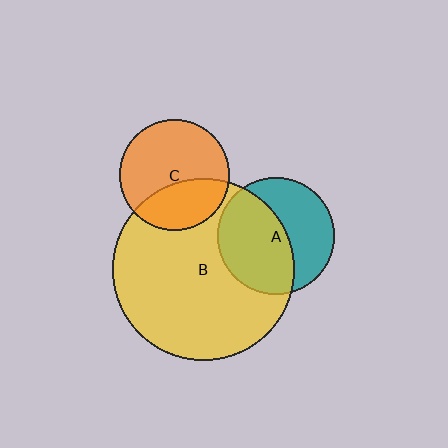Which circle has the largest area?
Circle B (yellow).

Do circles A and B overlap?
Yes.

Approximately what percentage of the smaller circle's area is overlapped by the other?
Approximately 55%.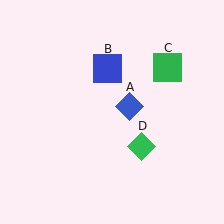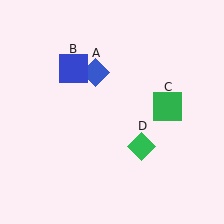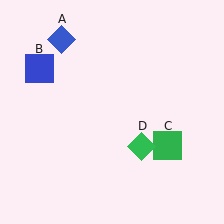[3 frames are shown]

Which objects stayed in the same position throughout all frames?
Green diamond (object D) remained stationary.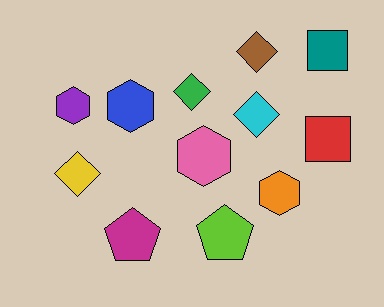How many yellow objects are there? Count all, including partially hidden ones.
There is 1 yellow object.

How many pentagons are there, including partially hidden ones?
There are 2 pentagons.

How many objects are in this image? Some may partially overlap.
There are 12 objects.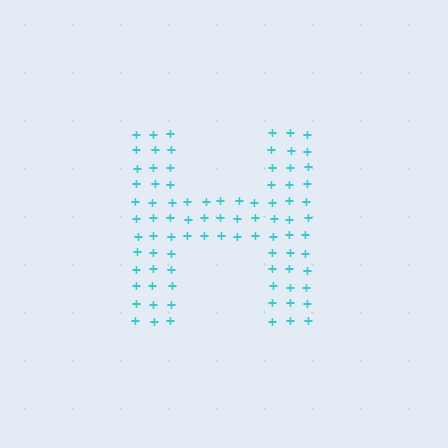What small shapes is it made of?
It is made of small plus signs.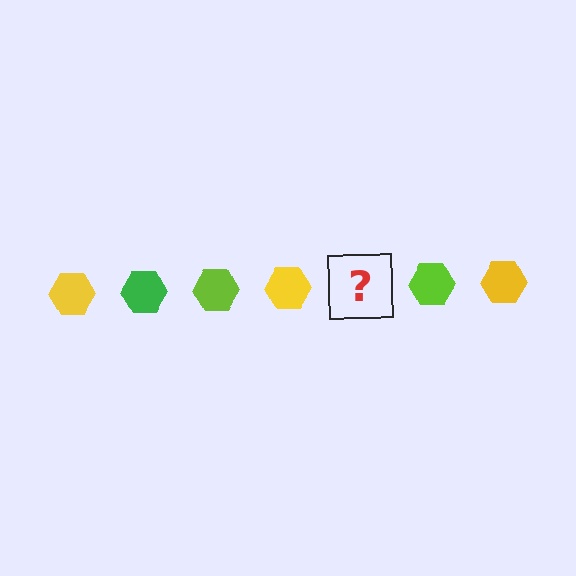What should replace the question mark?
The question mark should be replaced with a green hexagon.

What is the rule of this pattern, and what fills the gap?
The rule is that the pattern cycles through yellow, green, lime hexagons. The gap should be filled with a green hexagon.